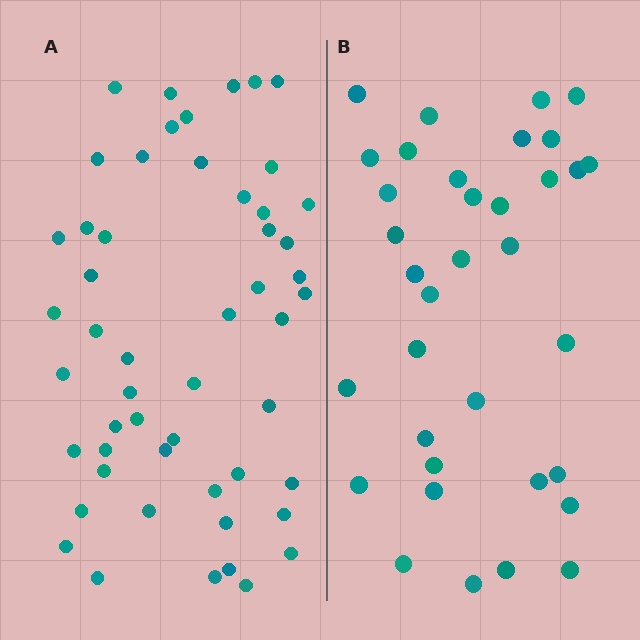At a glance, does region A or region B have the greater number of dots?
Region A (the left region) has more dots.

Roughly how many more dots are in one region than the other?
Region A has approximately 15 more dots than region B.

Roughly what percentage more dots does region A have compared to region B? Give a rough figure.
About 50% more.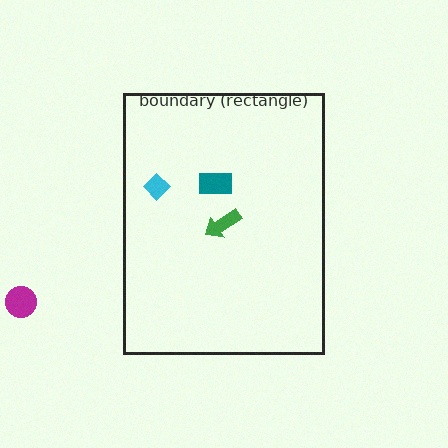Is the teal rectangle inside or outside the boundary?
Inside.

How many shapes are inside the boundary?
3 inside, 1 outside.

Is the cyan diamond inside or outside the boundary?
Inside.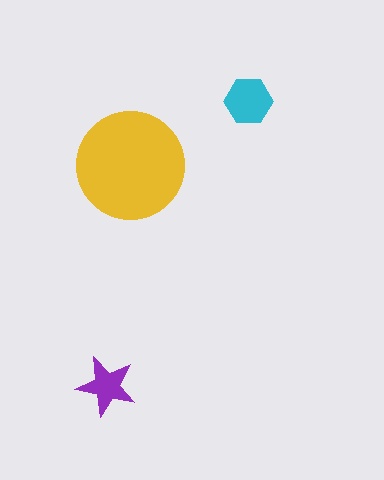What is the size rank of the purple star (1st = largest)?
3rd.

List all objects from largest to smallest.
The yellow circle, the cyan hexagon, the purple star.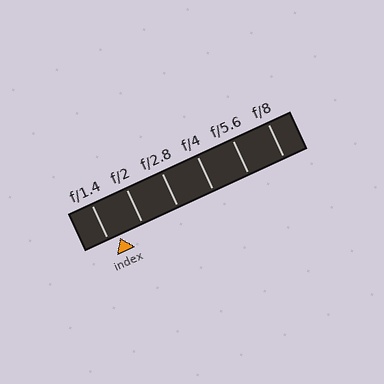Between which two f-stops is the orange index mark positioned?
The index mark is between f/1.4 and f/2.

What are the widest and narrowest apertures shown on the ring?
The widest aperture shown is f/1.4 and the narrowest is f/8.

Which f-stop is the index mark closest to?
The index mark is closest to f/1.4.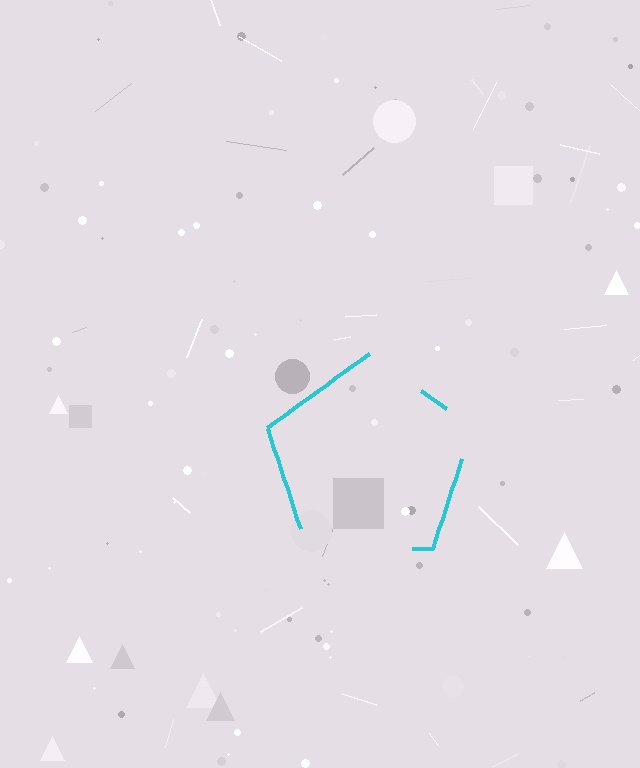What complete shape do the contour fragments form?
The contour fragments form a pentagon.